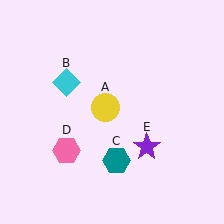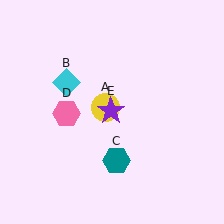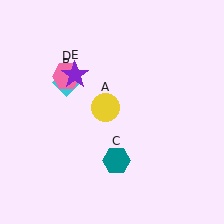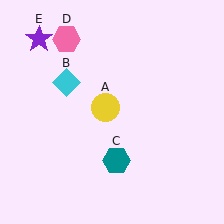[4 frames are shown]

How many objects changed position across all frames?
2 objects changed position: pink hexagon (object D), purple star (object E).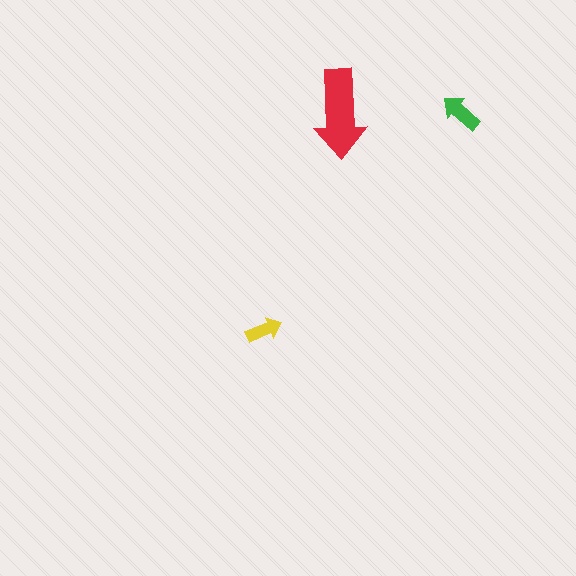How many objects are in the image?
There are 3 objects in the image.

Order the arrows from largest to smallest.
the red one, the green one, the yellow one.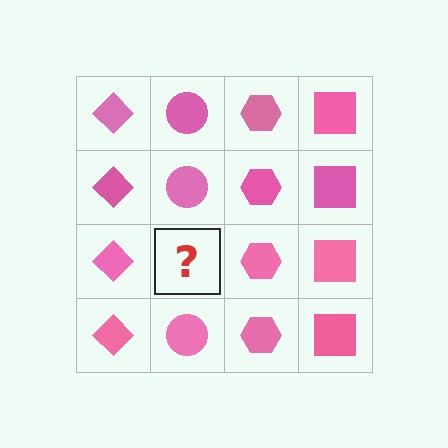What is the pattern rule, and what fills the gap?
The rule is that each column has a consistent shape. The gap should be filled with a pink circle.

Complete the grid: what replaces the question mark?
The question mark should be replaced with a pink circle.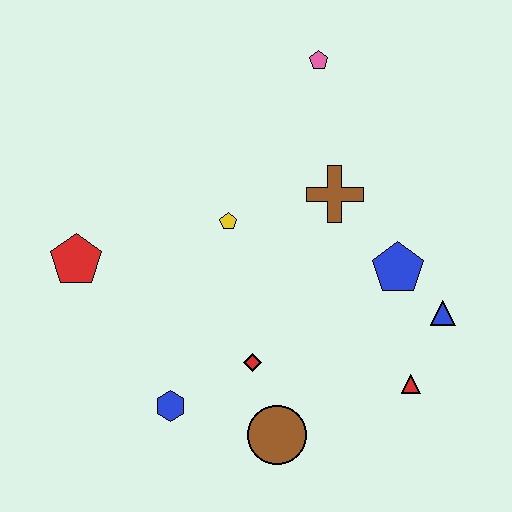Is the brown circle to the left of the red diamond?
No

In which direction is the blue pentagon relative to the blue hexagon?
The blue pentagon is to the right of the blue hexagon.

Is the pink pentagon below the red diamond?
No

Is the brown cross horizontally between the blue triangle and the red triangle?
No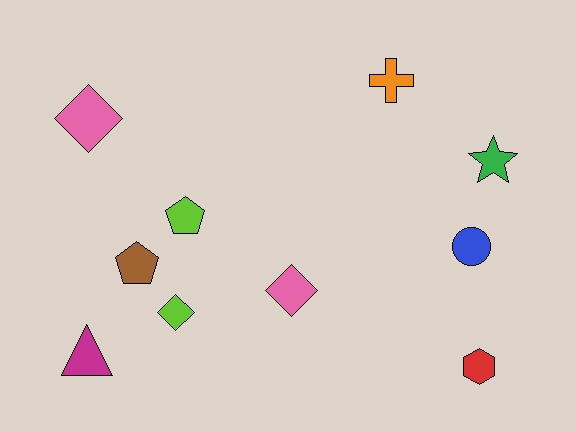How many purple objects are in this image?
There are no purple objects.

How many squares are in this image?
There are no squares.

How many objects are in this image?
There are 10 objects.